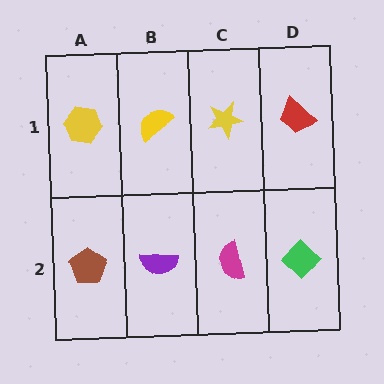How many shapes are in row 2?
4 shapes.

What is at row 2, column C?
A magenta semicircle.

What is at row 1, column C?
A yellow star.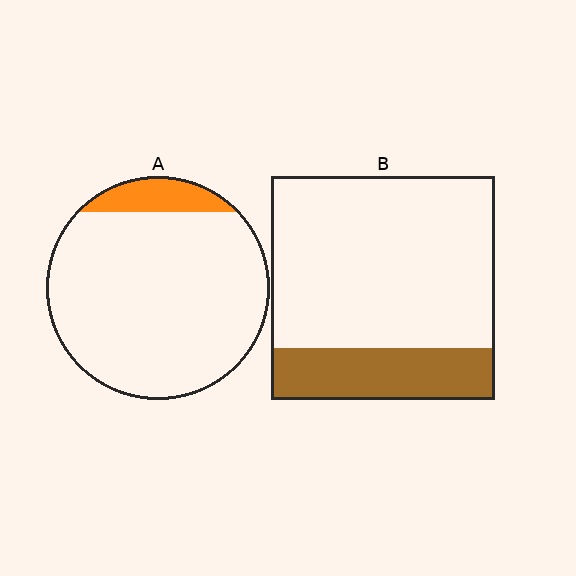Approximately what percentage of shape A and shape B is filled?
A is approximately 10% and B is approximately 25%.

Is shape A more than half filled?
No.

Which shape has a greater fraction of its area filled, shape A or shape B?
Shape B.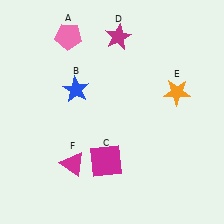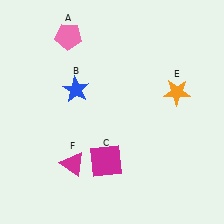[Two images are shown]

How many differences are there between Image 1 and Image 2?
There is 1 difference between the two images.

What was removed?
The magenta star (D) was removed in Image 2.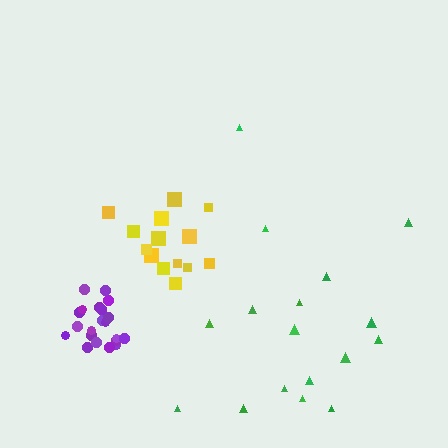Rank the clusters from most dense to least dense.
purple, yellow, green.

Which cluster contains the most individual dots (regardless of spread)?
Purple (21).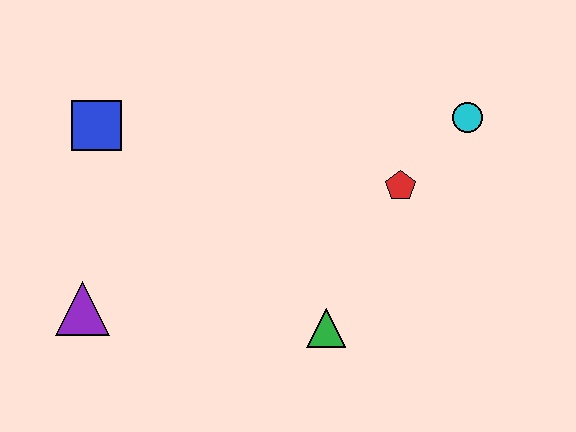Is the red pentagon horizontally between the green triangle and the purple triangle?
No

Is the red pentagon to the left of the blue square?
No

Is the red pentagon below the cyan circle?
Yes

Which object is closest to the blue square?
The purple triangle is closest to the blue square.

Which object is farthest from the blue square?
The cyan circle is farthest from the blue square.